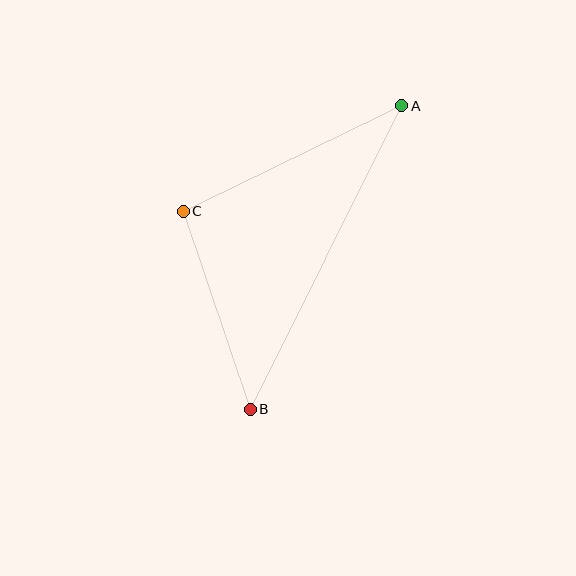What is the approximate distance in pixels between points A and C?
The distance between A and C is approximately 243 pixels.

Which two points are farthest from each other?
Points A and B are farthest from each other.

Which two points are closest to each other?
Points B and C are closest to each other.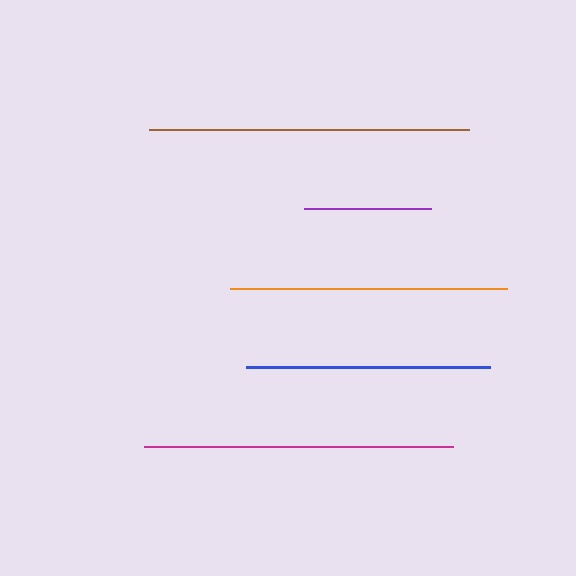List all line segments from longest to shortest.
From longest to shortest: brown, magenta, orange, blue, purple.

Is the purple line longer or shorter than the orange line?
The orange line is longer than the purple line.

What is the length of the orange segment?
The orange segment is approximately 276 pixels long.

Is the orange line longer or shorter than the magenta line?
The magenta line is longer than the orange line.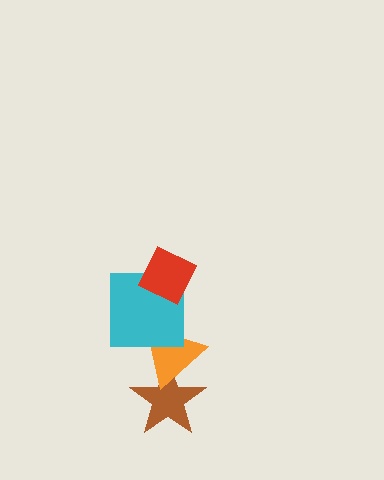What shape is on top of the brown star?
The orange triangle is on top of the brown star.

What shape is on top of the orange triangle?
The cyan square is on top of the orange triangle.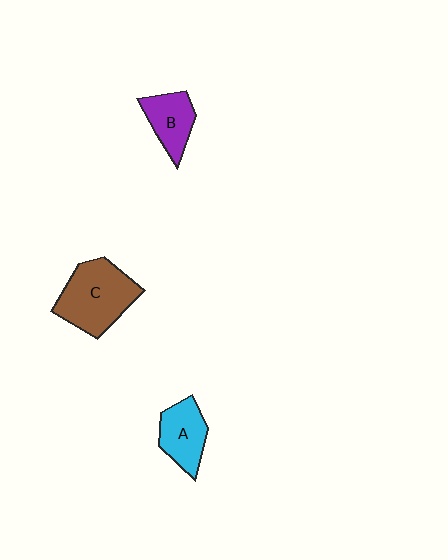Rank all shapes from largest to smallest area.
From largest to smallest: C (brown), A (cyan), B (purple).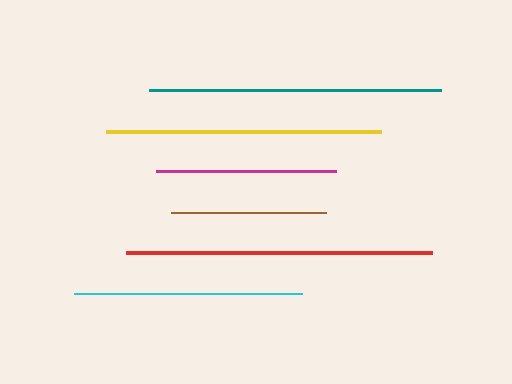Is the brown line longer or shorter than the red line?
The red line is longer than the brown line.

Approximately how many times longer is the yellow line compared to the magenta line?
The yellow line is approximately 1.5 times the length of the magenta line.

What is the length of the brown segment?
The brown segment is approximately 155 pixels long.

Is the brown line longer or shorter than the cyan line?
The cyan line is longer than the brown line.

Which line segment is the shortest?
The brown line is the shortest at approximately 155 pixels.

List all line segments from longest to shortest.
From longest to shortest: red, teal, yellow, cyan, magenta, brown.